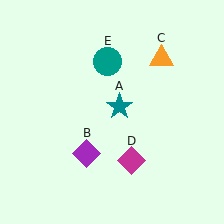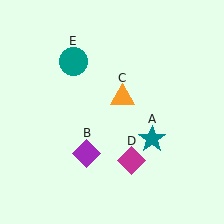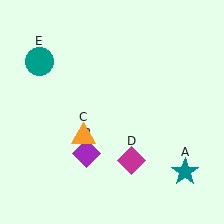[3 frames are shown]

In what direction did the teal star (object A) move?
The teal star (object A) moved down and to the right.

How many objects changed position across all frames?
3 objects changed position: teal star (object A), orange triangle (object C), teal circle (object E).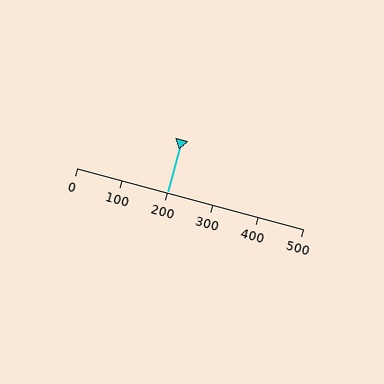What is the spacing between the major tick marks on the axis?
The major ticks are spaced 100 apart.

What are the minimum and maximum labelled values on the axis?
The axis runs from 0 to 500.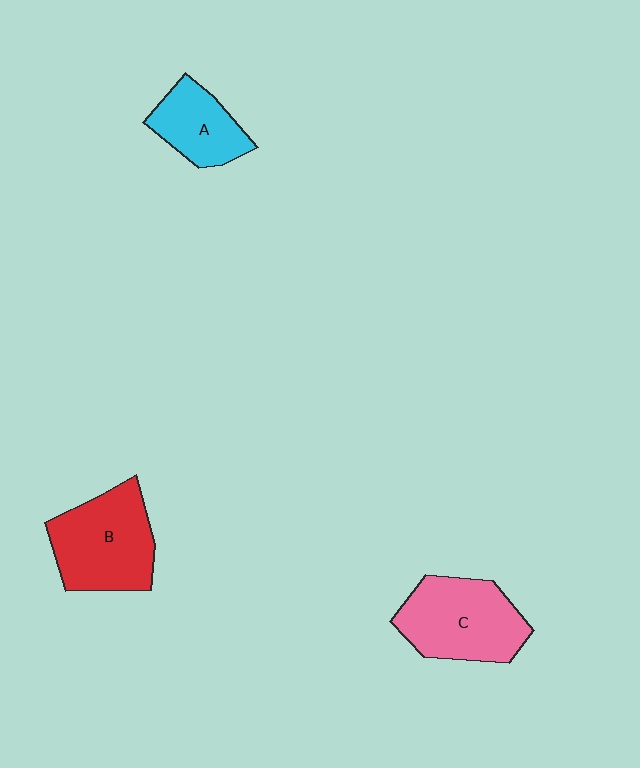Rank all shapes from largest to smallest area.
From largest to smallest: B (red), C (pink), A (cyan).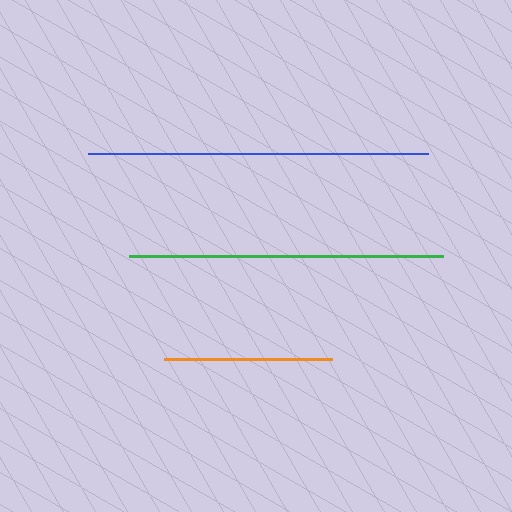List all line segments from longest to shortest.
From longest to shortest: blue, green, orange.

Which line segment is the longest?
The blue line is the longest at approximately 340 pixels.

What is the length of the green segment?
The green segment is approximately 313 pixels long.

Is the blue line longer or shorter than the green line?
The blue line is longer than the green line.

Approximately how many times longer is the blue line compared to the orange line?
The blue line is approximately 2.0 times the length of the orange line.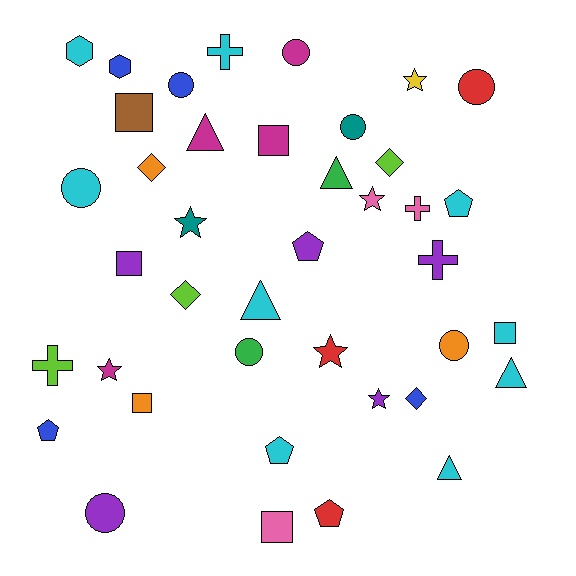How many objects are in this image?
There are 40 objects.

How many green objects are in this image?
There are 2 green objects.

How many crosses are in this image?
There are 4 crosses.